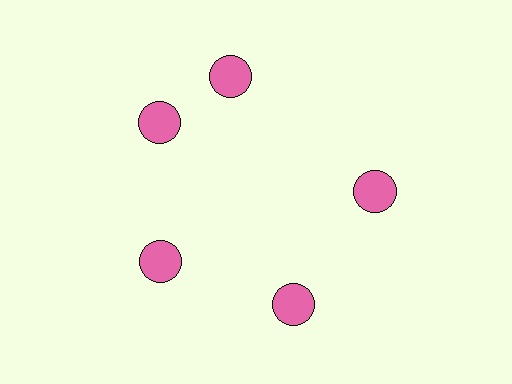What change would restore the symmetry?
The symmetry would be restored by rotating it back into even spacing with its neighbors so that all 5 circles sit at equal angles and equal distance from the center.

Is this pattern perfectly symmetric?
No. The 5 pink circles are arranged in a ring, but one element near the 1 o'clock position is rotated out of alignment along the ring, breaking the 5-fold rotational symmetry.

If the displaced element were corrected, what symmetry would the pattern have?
It would have 5-fold rotational symmetry — the pattern would map onto itself every 72 degrees.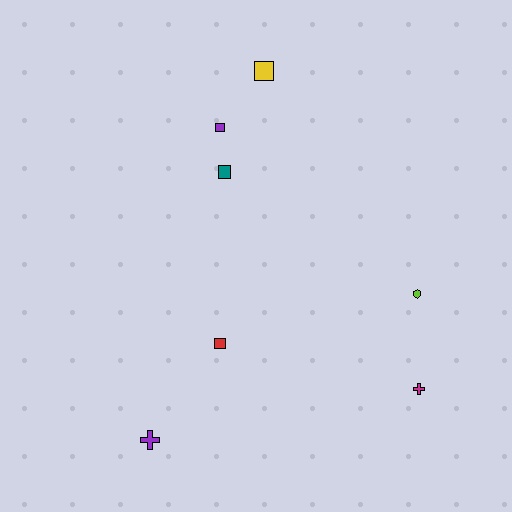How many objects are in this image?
There are 7 objects.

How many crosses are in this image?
There are 2 crosses.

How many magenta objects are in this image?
There is 1 magenta object.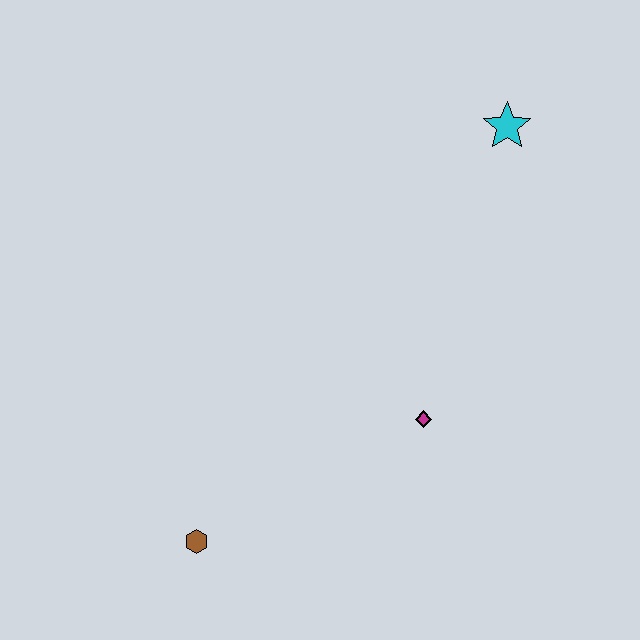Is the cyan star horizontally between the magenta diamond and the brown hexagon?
No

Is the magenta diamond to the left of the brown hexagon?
No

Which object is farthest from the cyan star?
The brown hexagon is farthest from the cyan star.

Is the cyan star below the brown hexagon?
No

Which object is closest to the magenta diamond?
The brown hexagon is closest to the magenta diamond.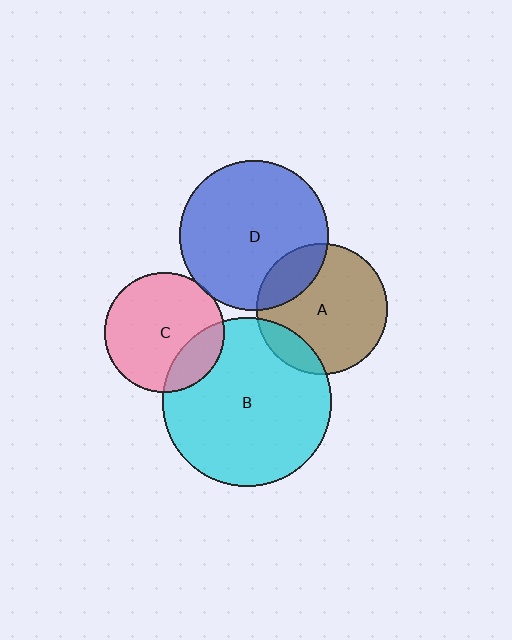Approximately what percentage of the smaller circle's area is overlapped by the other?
Approximately 5%.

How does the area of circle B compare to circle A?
Approximately 1.7 times.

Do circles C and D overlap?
Yes.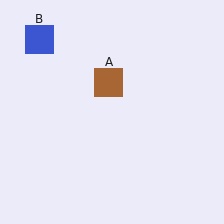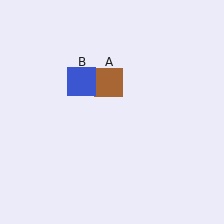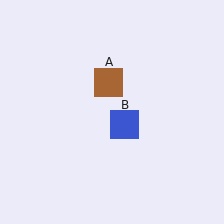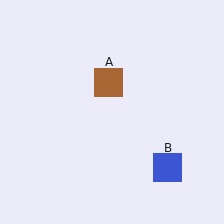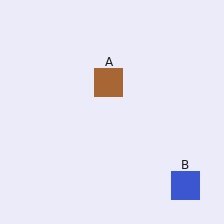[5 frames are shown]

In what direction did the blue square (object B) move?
The blue square (object B) moved down and to the right.